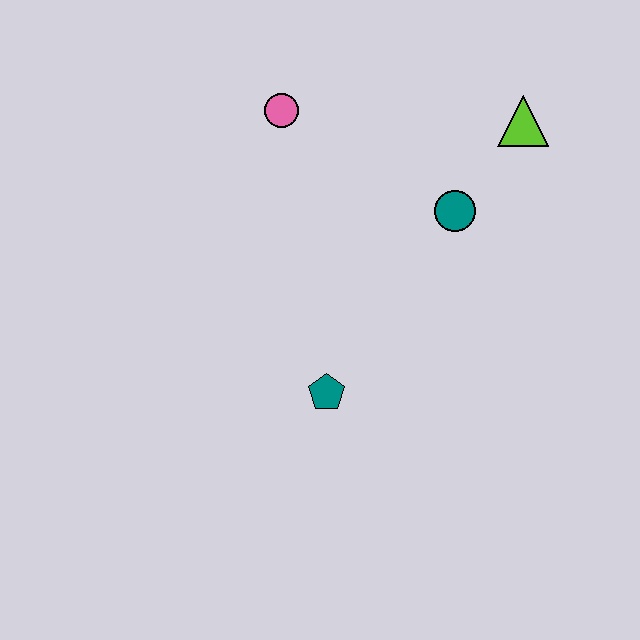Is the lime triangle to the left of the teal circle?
No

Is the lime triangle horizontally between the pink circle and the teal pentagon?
No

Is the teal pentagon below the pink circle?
Yes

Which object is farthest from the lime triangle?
The teal pentagon is farthest from the lime triangle.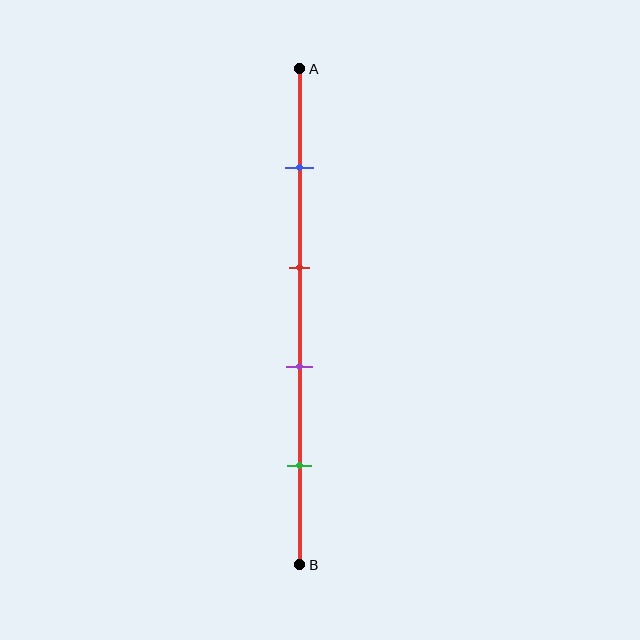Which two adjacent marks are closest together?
The red and purple marks are the closest adjacent pair.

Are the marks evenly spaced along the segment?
Yes, the marks are approximately evenly spaced.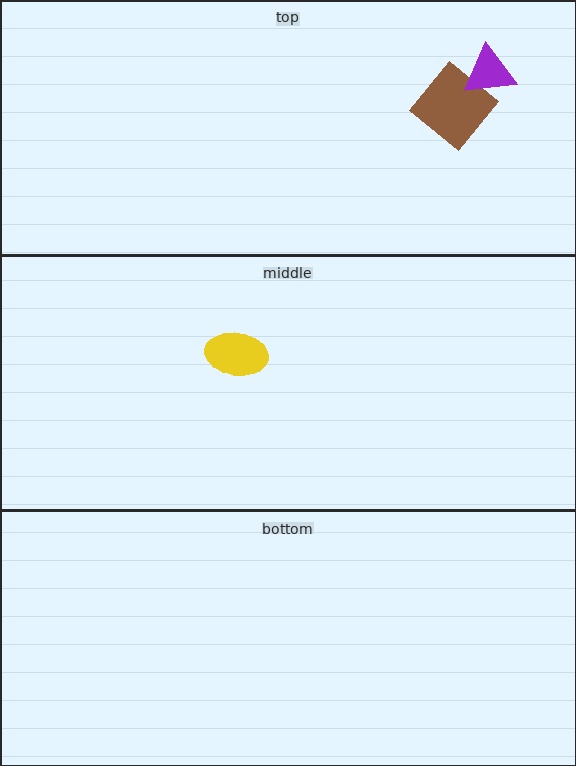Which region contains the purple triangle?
The top region.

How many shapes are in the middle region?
1.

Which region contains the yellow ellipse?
The middle region.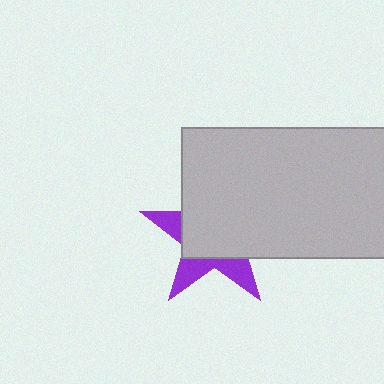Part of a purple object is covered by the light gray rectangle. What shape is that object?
It is a star.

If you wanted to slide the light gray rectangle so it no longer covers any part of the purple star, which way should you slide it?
Slide it toward the upper-right — that is the most direct way to separate the two shapes.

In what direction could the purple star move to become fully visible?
The purple star could move toward the lower-left. That would shift it out from behind the light gray rectangle entirely.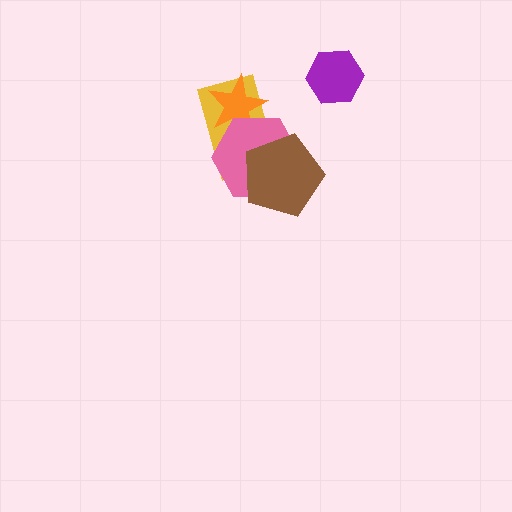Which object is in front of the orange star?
The pink hexagon is in front of the orange star.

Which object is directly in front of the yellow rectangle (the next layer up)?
The orange star is directly in front of the yellow rectangle.